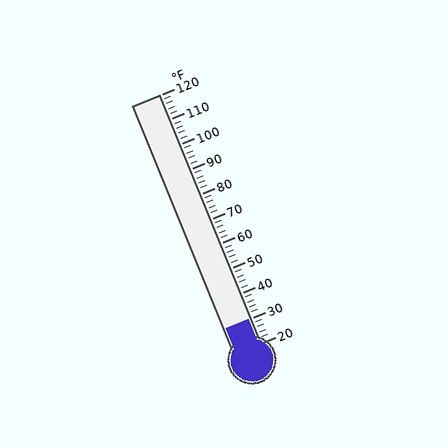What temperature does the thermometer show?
The thermometer shows approximately 30°F.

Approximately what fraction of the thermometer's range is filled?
The thermometer is filled to approximately 10% of its range.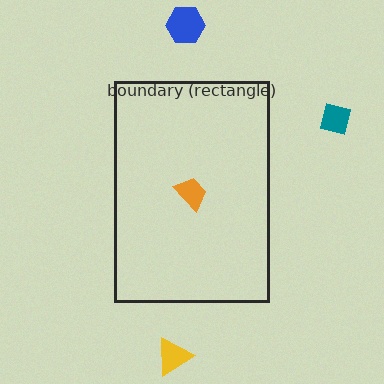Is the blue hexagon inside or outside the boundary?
Outside.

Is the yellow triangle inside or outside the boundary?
Outside.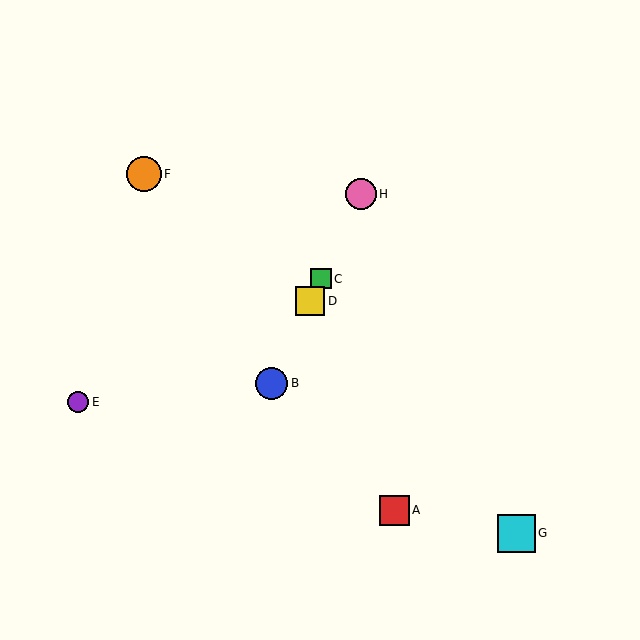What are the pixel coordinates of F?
Object F is at (144, 174).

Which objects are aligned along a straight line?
Objects B, C, D, H are aligned along a straight line.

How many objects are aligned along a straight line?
4 objects (B, C, D, H) are aligned along a straight line.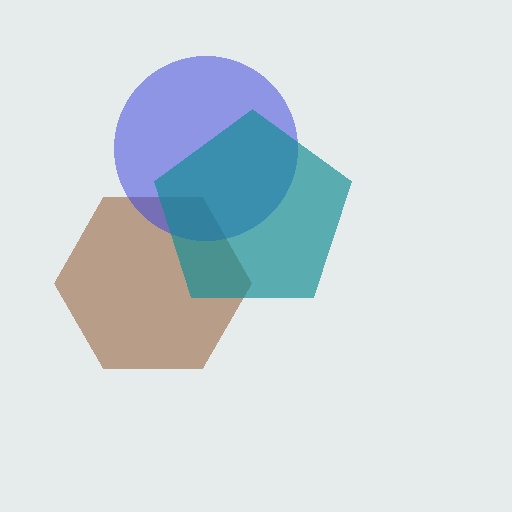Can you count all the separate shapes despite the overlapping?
Yes, there are 3 separate shapes.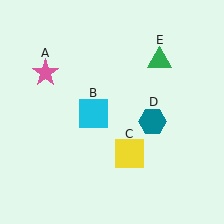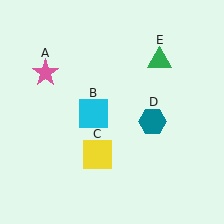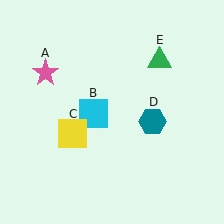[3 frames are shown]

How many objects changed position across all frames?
1 object changed position: yellow square (object C).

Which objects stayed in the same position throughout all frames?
Pink star (object A) and cyan square (object B) and teal hexagon (object D) and green triangle (object E) remained stationary.